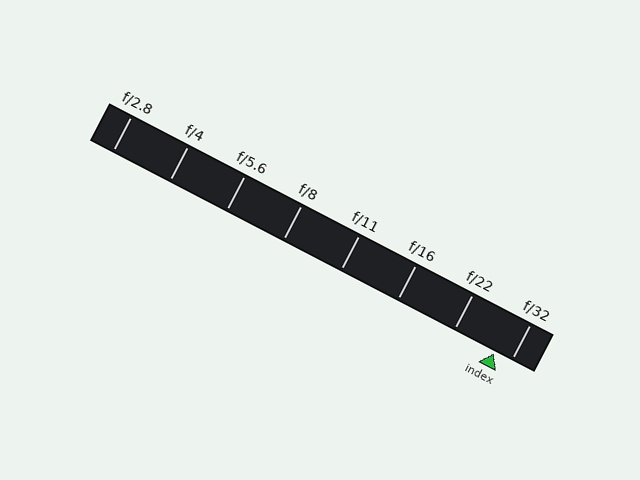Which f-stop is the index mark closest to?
The index mark is closest to f/32.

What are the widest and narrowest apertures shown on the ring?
The widest aperture shown is f/2.8 and the narrowest is f/32.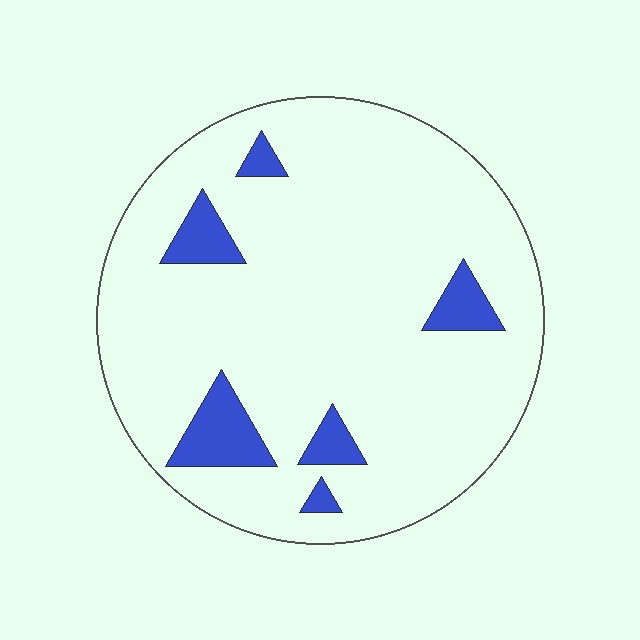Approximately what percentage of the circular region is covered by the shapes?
Approximately 10%.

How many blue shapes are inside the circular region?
6.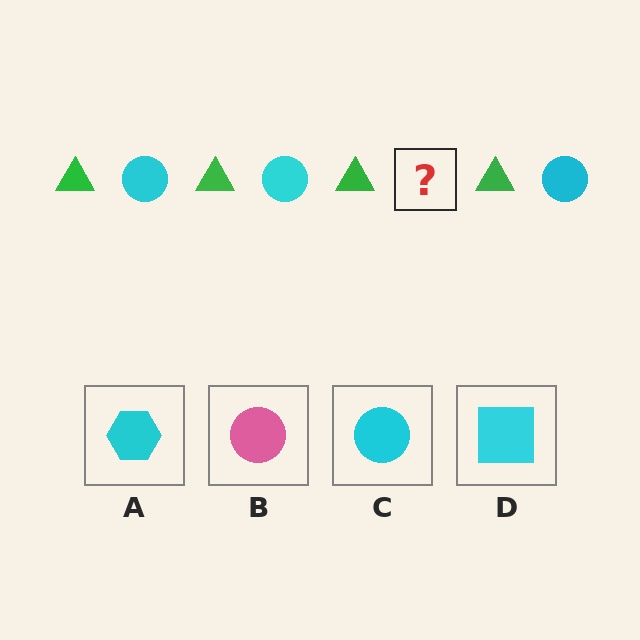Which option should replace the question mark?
Option C.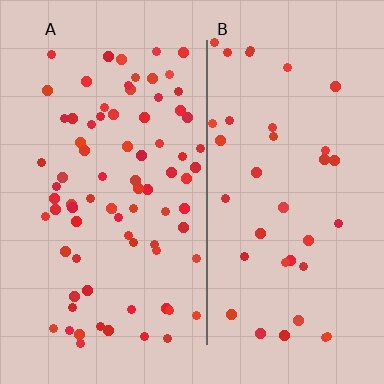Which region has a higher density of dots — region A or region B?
A (the left).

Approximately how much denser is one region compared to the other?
Approximately 2.1× — region A over region B.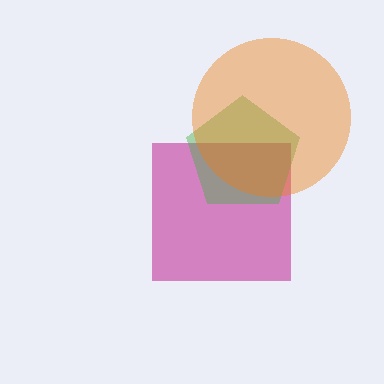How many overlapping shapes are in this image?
There are 3 overlapping shapes in the image.